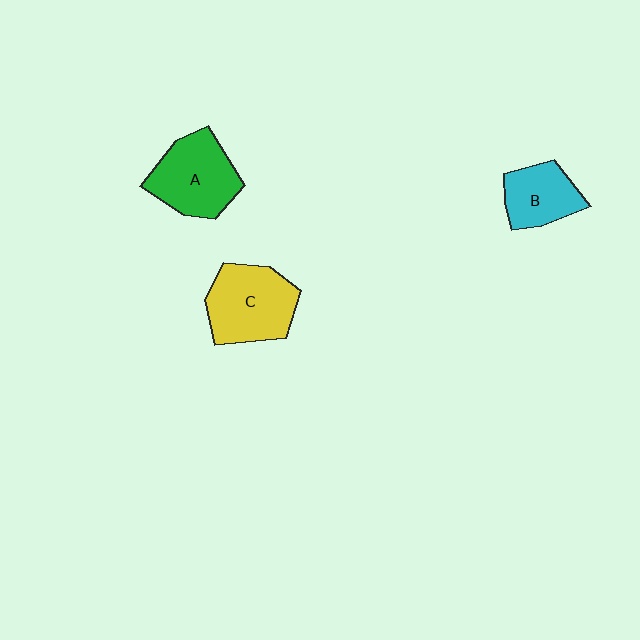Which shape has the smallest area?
Shape B (cyan).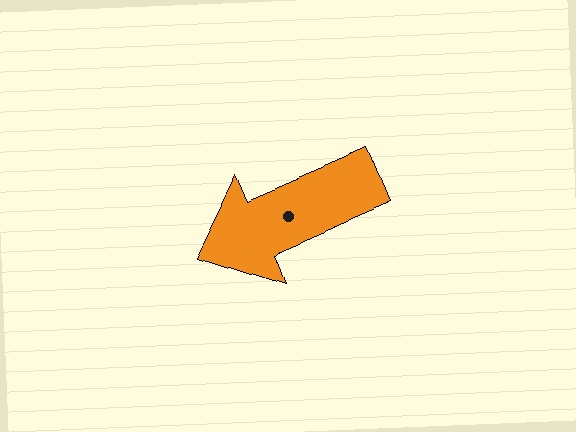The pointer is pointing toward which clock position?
Roughly 8 o'clock.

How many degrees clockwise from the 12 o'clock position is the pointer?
Approximately 247 degrees.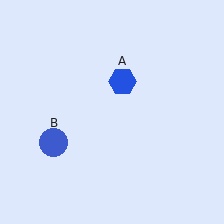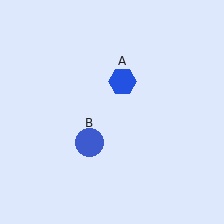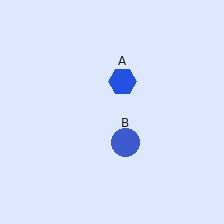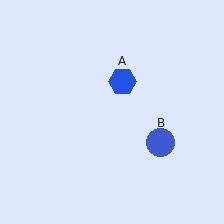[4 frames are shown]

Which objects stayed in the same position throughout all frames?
Blue hexagon (object A) remained stationary.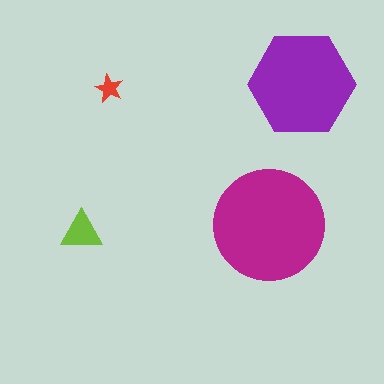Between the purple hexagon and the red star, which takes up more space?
The purple hexagon.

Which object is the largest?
The magenta circle.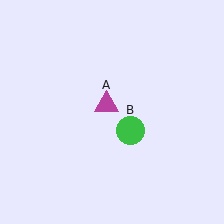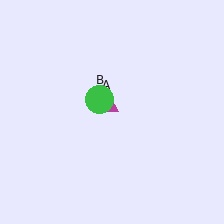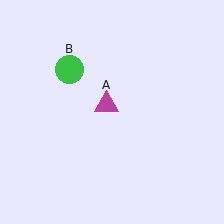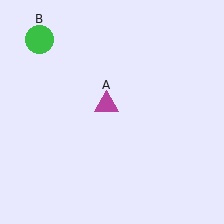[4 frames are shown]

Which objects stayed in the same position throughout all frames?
Magenta triangle (object A) remained stationary.